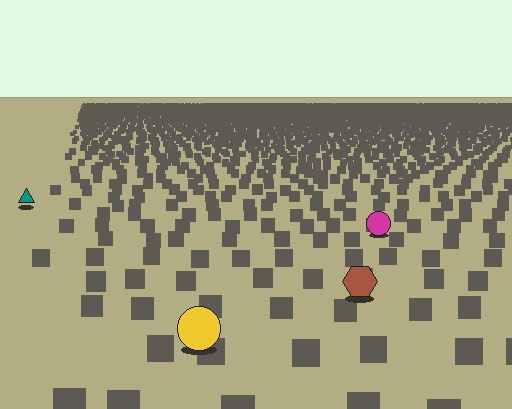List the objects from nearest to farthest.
From nearest to farthest: the yellow circle, the brown hexagon, the magenta circle, the teal triangle.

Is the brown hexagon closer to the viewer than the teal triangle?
Yes. The brown hexagon is closer — you can tell from the texture gradient: the ground texture is coarser near it.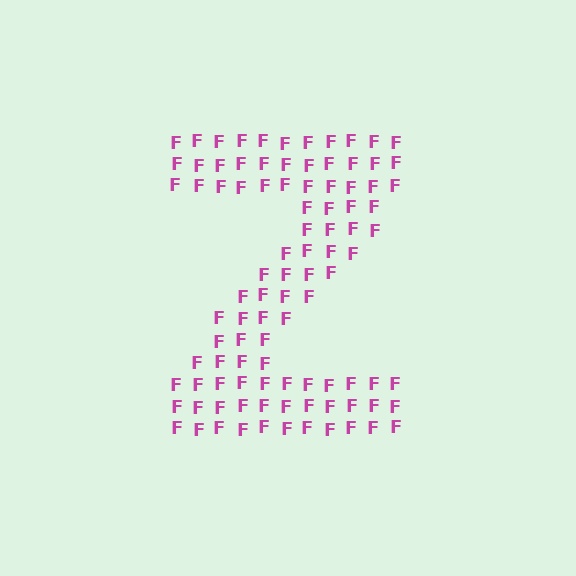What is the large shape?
The large shape is the letter Z.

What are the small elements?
The small elements are letter F's.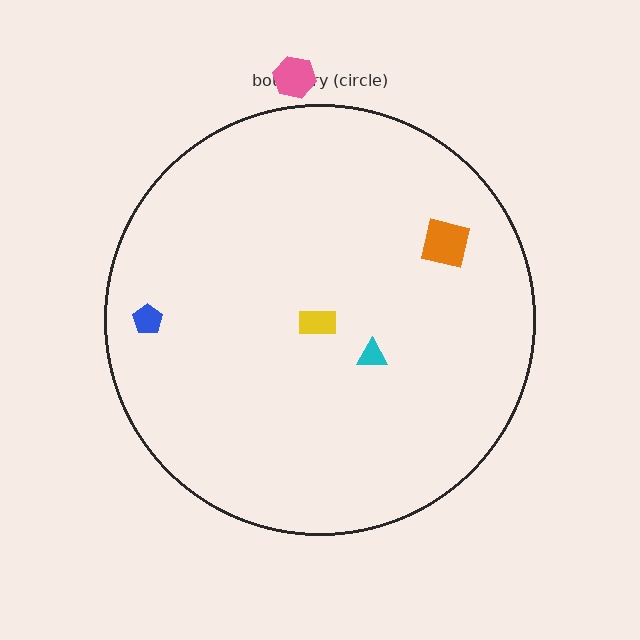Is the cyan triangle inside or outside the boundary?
Inside.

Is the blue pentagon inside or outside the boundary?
Inside.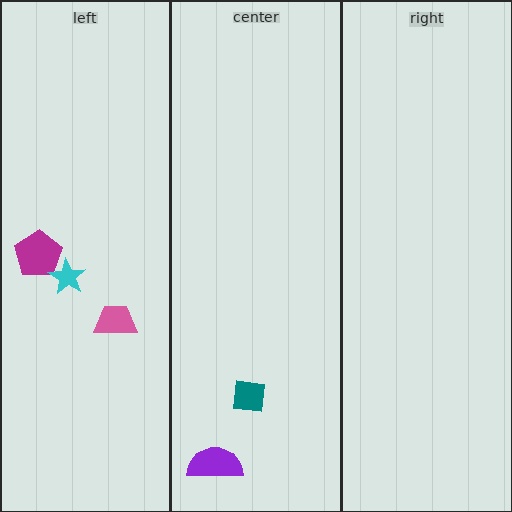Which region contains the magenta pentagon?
The left region.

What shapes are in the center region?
The teal square, the purple semicircle.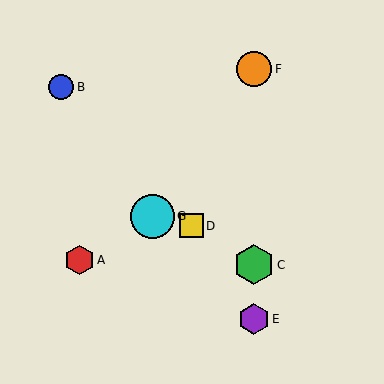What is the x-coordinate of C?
Object C is at x≈254.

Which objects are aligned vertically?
Objects C, E, F are aligned vertically.